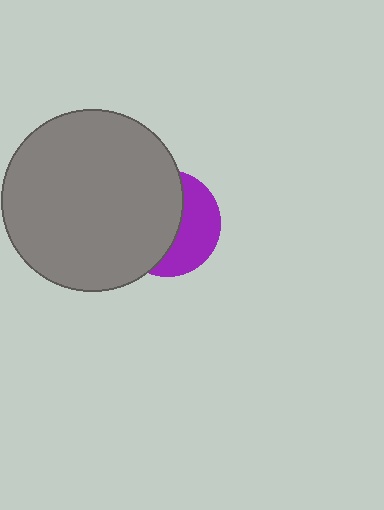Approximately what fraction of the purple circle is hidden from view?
Roughly 59% of the purple circle is hidden behind the gray circle.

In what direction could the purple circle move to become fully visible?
The purple circle could move right. That would shift it out from behind the gray circle entirely.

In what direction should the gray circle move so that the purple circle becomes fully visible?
The gray circle should move left. That is the shortest direction to clear the overlap and leave the purple circle fully visible.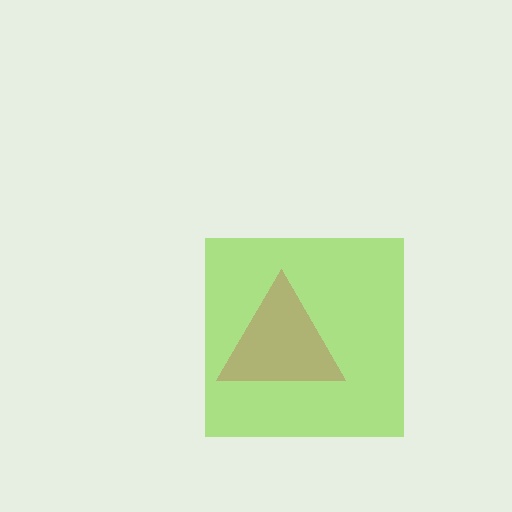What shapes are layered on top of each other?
The layered shapes are: a pink triangle, a lime square.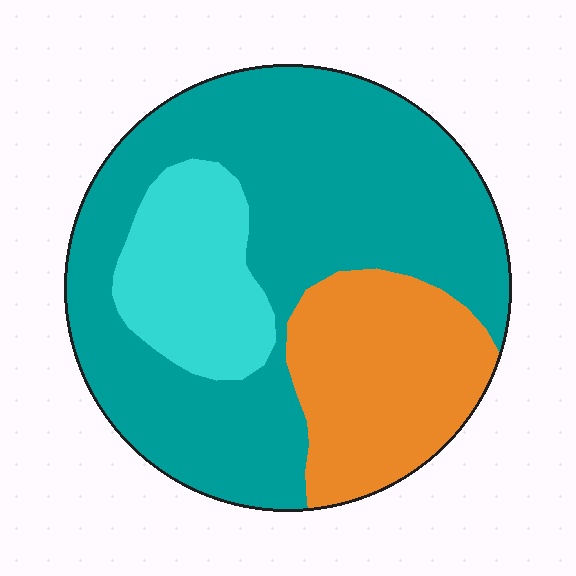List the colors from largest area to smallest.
From largest to smallest: teal, orange, cyan.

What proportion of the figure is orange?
Orange takes up between a sixth and a third of the figure.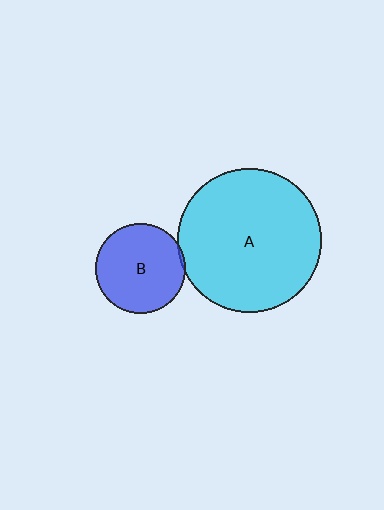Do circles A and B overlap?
Yes.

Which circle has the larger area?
Circle A (cyan).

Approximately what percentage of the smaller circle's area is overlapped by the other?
Approximately 5%.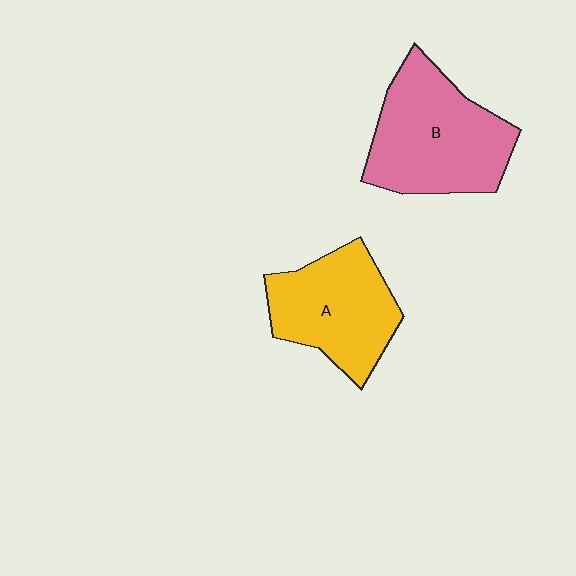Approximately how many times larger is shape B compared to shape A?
Approximately 1.2 times.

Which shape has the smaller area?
Shape A (yellow).